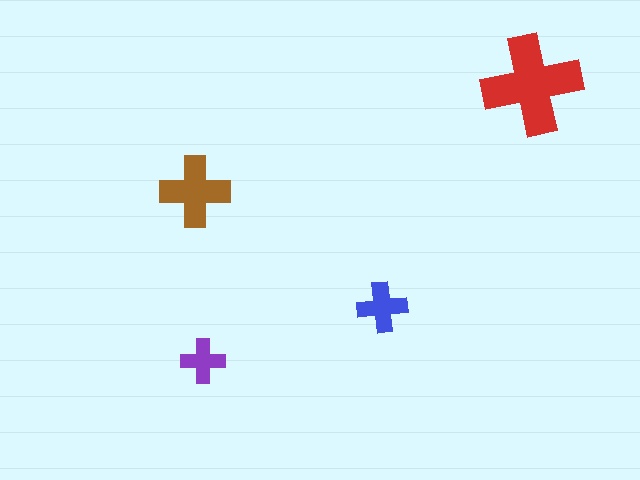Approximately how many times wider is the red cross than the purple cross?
About 2 times wider.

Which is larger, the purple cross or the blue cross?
The blue one.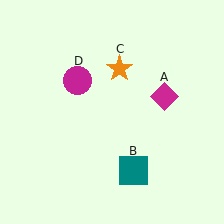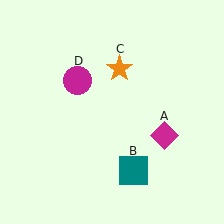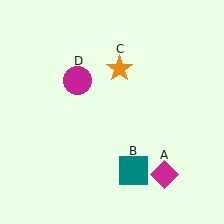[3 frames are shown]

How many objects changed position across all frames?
1 object changed position: magenta diamond (object A).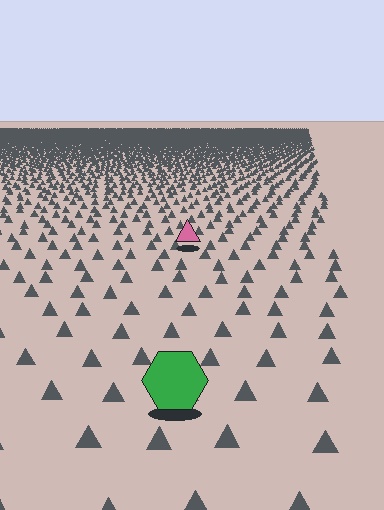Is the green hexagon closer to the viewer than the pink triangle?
Yes. The green hexagon is closer — you can tell from the texture gradient: the ground texture is coarser near it.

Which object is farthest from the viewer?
The pink triangle is farthest from the viewer. It appears smaller and the ground texture around it is denser.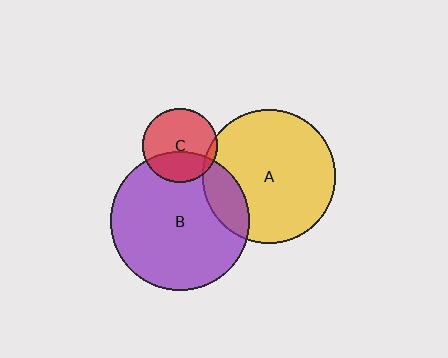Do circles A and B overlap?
Yes.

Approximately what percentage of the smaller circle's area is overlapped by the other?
Approximately 15%.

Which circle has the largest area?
Circle B (purple).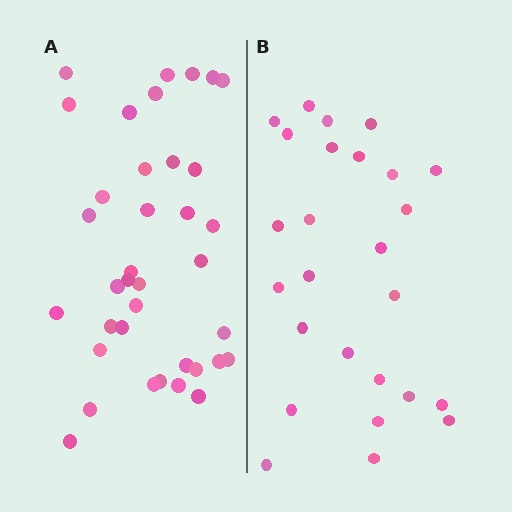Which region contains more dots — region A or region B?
Region A (the left region) has more dots.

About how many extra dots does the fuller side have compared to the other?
Region A has roughly 12 or so more dots than region B.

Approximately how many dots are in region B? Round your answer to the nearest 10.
About 30 dots. (The exact count is 26, which rounds to 30.)